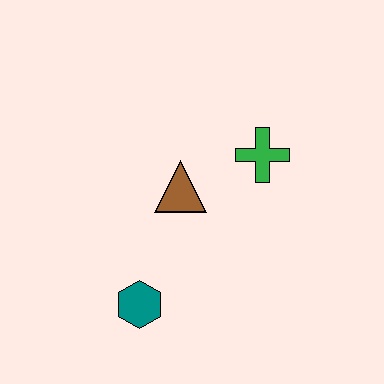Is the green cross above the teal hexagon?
Yes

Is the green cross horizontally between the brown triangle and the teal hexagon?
No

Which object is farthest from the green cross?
The teal hexagon is farthest from the green cross.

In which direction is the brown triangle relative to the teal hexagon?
The brown triangle is above the teal hexagon.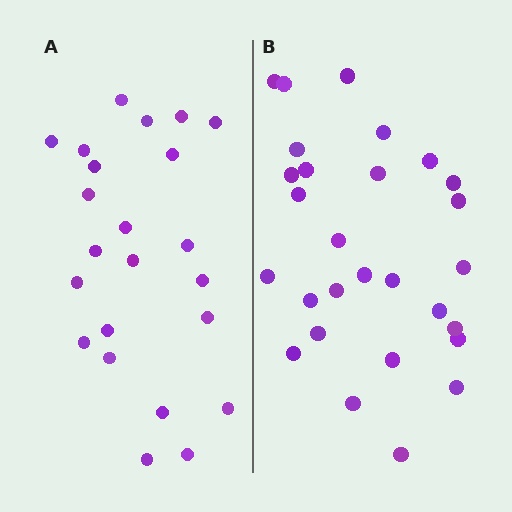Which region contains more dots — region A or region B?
Region B (the right region) has more dots.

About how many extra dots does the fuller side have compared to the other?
Region B has about 5 more dots than region A.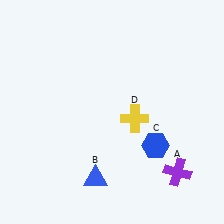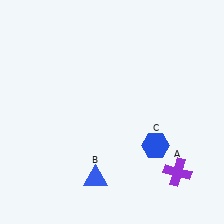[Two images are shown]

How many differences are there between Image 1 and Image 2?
There is 1 difference between the two images.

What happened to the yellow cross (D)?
The yellow cross (D) was removed in Image 2. It was in the bottom-right area of Image 1.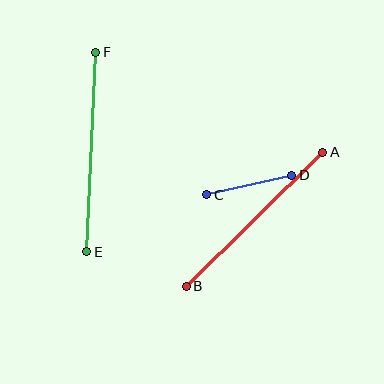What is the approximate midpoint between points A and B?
The midpoint is at approximately (254, 219) pixels.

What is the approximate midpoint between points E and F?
The midpoint is at approximately (91, 152) pixels.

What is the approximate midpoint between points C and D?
The midpoint is at approximately (249, 185) pixels.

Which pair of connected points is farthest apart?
Points E and F are farthest apart.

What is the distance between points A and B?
The distance is approximately 191 pixels.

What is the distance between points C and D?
The distance is approximately 87 pixels.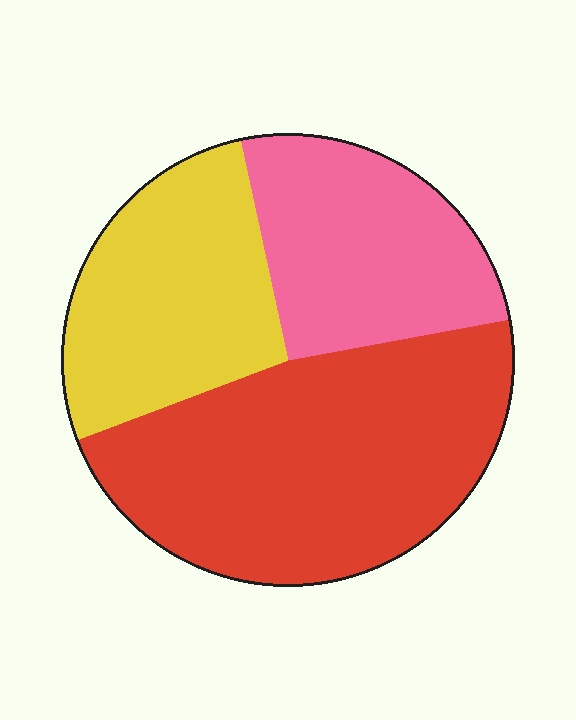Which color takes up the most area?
Red, at roughly 45%.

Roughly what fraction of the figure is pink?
Pink takes up between a quarter and a half of the figure.